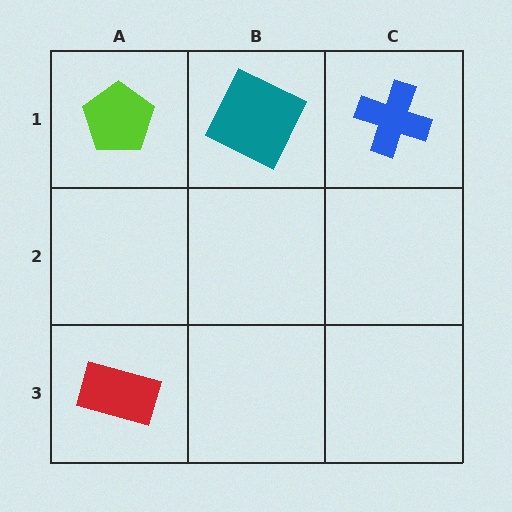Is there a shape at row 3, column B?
No, that cell is empty.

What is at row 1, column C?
A blue cross.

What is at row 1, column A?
A lime pentagon.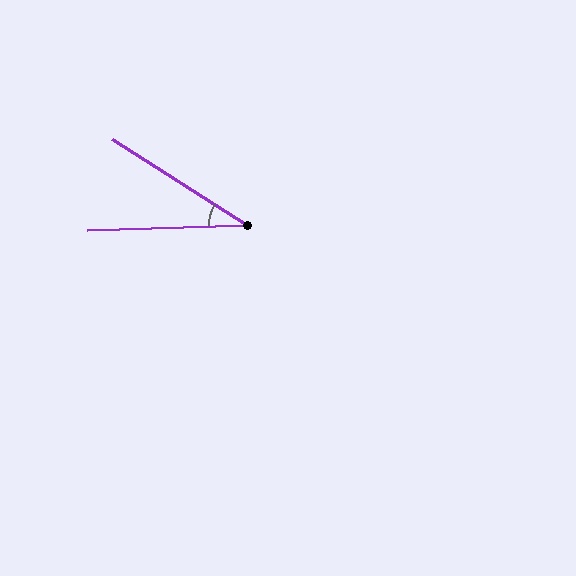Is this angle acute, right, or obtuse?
It is acute.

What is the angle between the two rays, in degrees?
Approximately 34 degrees.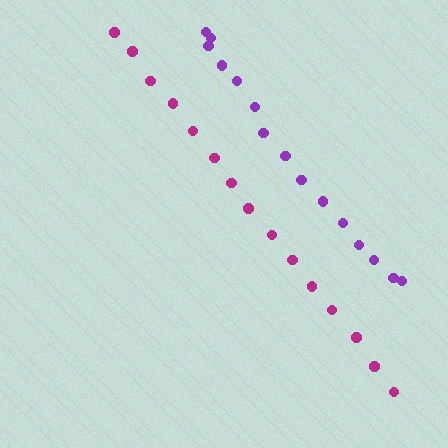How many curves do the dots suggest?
There are 2 distinct paths.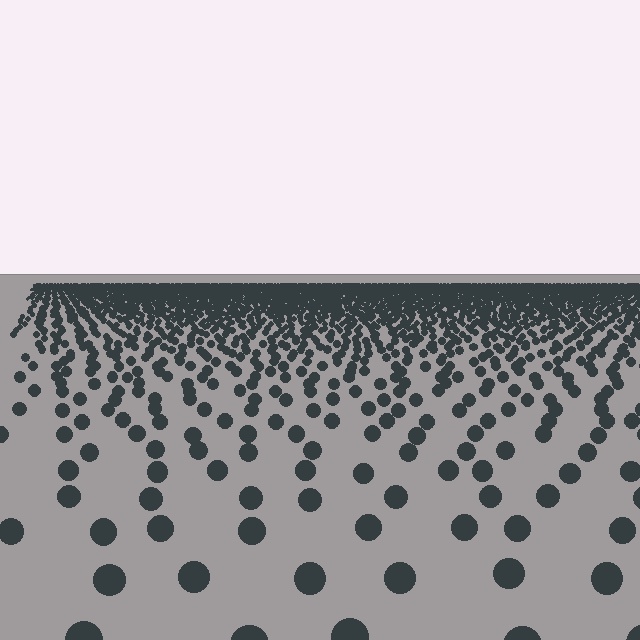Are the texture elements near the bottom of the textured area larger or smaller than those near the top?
Larger. Near the bottom, elements are closer to the viewer and appear at a bigger on-screen size.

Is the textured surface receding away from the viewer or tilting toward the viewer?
The surface is receding away from the viewer. Texture elements get smaller and denser toward the top.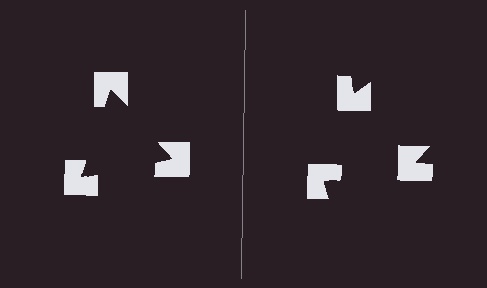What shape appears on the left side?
An illusory triangle.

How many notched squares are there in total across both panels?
6 — 3 on each side.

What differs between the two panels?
The notched squares are positioned identically on both sides; only the wedge orientations differ. On the left they align to a triangle; on the right they are misaligned.